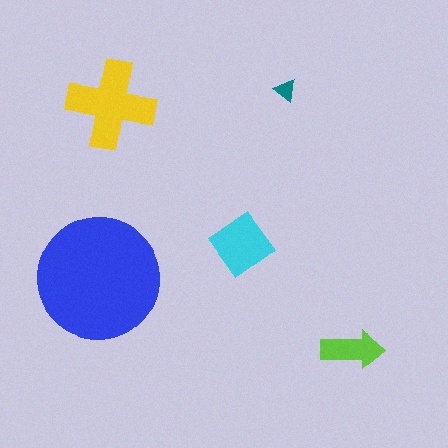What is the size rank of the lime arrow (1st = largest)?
4th.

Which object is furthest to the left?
The blue circle is leftmost.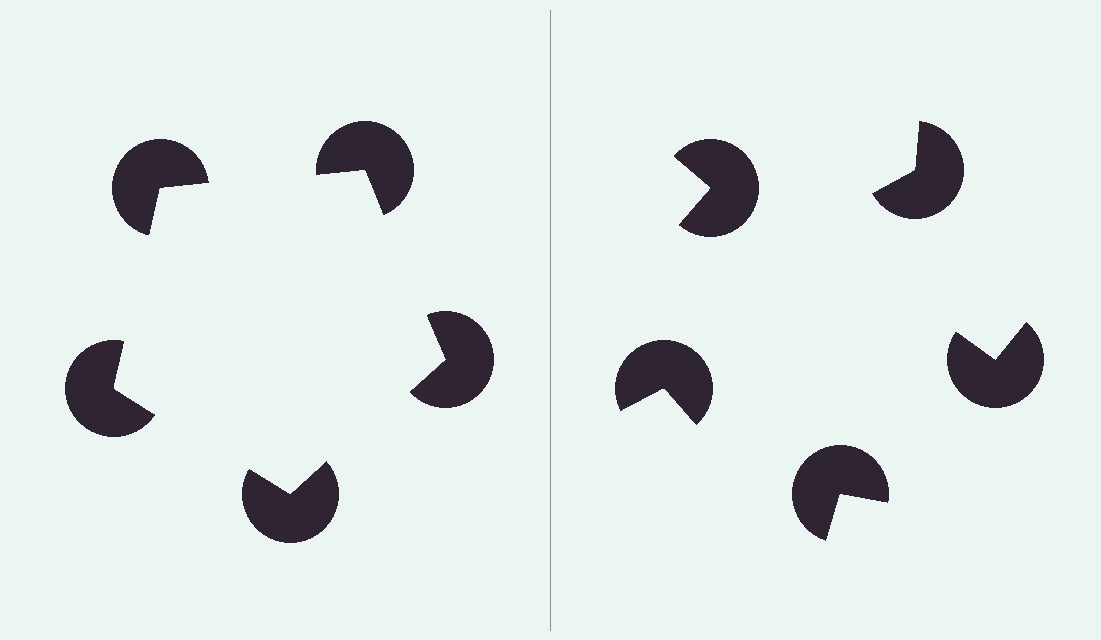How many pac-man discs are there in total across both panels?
10 — 5 on each side.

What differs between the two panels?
The pac-man discs are positioned identically on both sides; only the wedge orientations differ. On the left they align to a pentagon; on the right they are misaligned.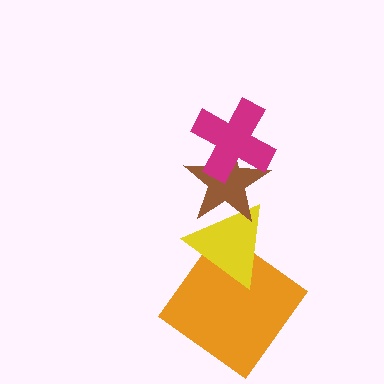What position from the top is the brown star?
The brown star is 2nd from the top.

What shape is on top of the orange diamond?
The yellow triangle is on top of the orange diamond.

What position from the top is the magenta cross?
The magenta cross is 1st from the top.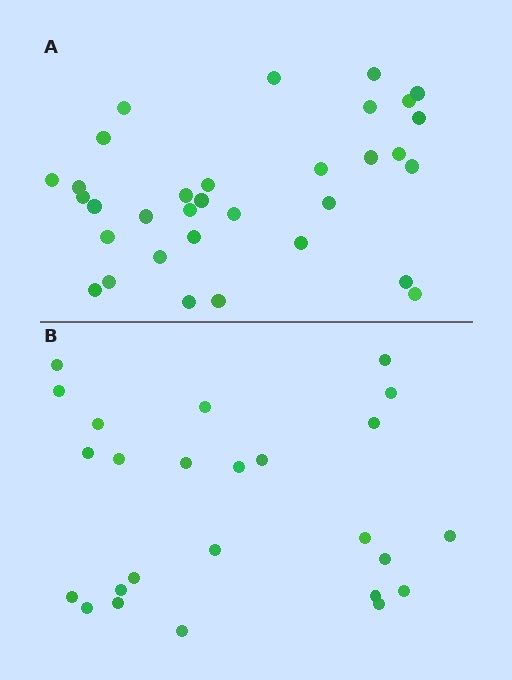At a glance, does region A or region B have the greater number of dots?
Region A (the top region) has more dots.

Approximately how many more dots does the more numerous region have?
Region A has roughly 8 or so more dots than region B.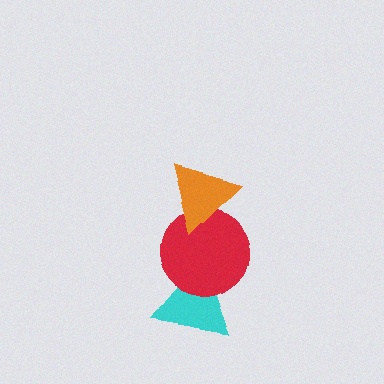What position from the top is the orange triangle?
The orange triangle is 1st from the top.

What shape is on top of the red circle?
The orange triangle is on top of the red circle.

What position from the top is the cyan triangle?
The cyan triangle is 3rd from the top.